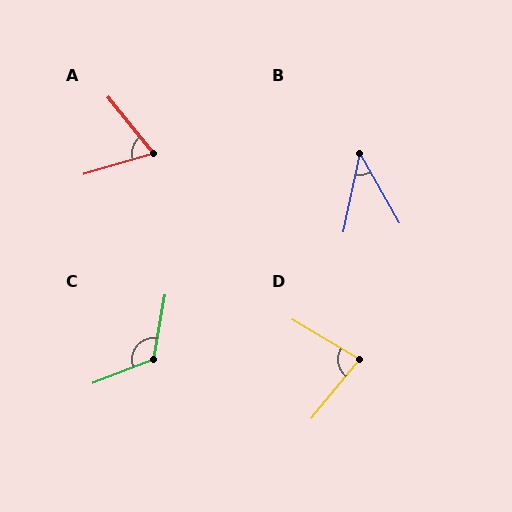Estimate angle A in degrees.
Approximately 67 degrees.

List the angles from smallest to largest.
B (41°), A (67°), D (82°), C (122°).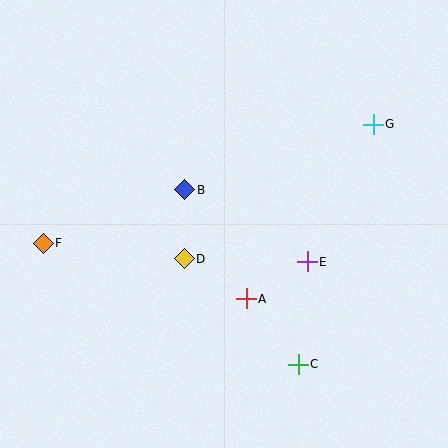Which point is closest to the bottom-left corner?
Point F is closest to the bottom-left corner.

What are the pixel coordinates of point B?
Point B is at (185, 190).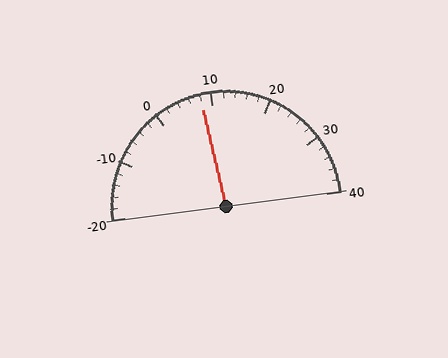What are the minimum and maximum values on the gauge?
The gauge ranges from -20 to 40.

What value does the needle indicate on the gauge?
The needle indicates approximately 8.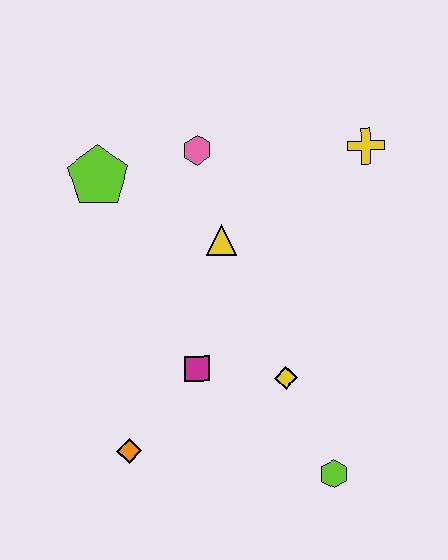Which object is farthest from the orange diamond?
The yellow cross is farthest from the orange diamond.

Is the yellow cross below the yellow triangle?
No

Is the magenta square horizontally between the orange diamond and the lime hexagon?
Yes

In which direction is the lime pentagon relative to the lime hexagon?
The lime pentagon is above the lime hexagon.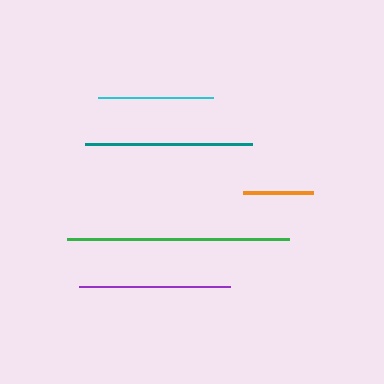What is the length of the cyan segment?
The cyan segment is approximately 115 pixels long.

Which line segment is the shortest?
The orange line is the shortest at approximately 70 pixels.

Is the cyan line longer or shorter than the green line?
The green line is longer than the cyan line.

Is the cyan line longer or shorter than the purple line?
The purple line is longer than the cyan line.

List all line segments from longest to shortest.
From longest to shortest: green, teal, purple, cyan, orange.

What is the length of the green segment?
The green segment is approximately 222 pixels long.